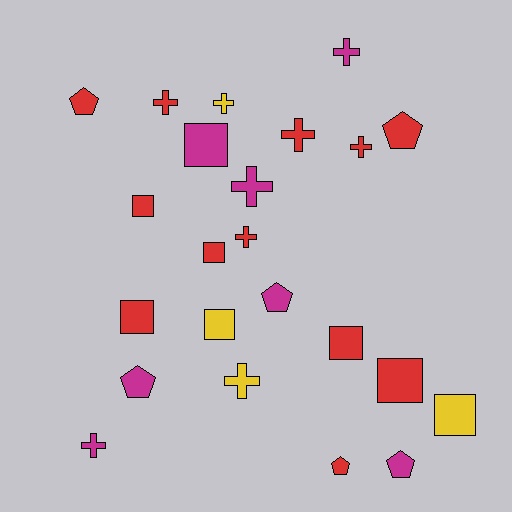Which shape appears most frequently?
Cross, with 9 objects.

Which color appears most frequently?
Red, with 12 objects.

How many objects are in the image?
There are 23 objects.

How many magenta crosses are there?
There are 3 magenta crosses.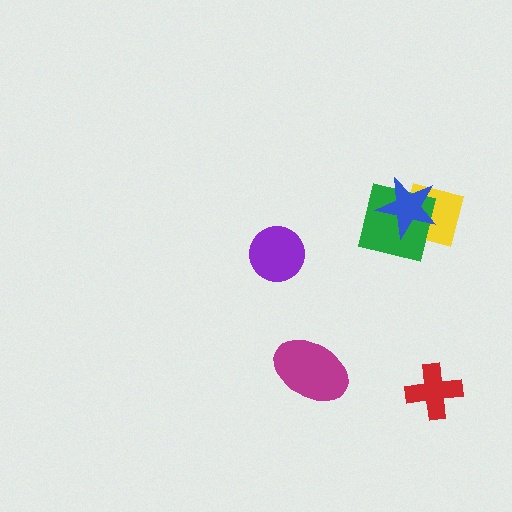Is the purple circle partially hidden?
No, no other shape covers it.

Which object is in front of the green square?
The blue star is in front of the green square.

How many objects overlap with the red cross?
0 objects overlap with the red cross.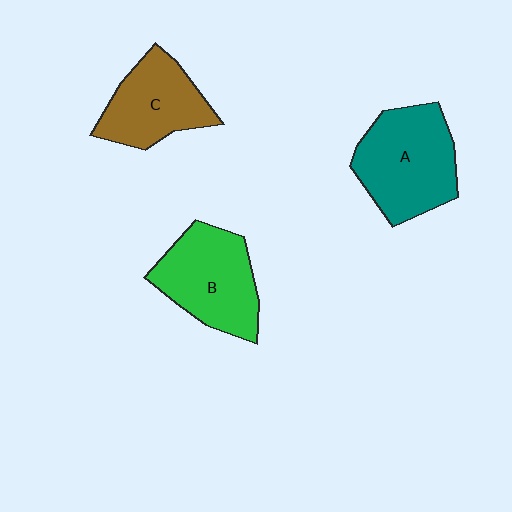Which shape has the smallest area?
Shape C (brown).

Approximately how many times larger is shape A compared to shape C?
Approximately 1.3 times.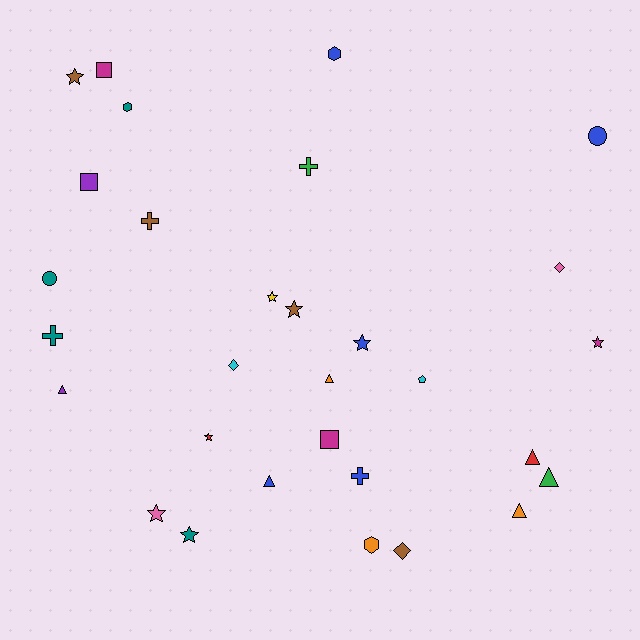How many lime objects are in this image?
There are no lime objects.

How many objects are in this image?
There are 30 objects.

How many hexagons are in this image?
There are 3 hexagons.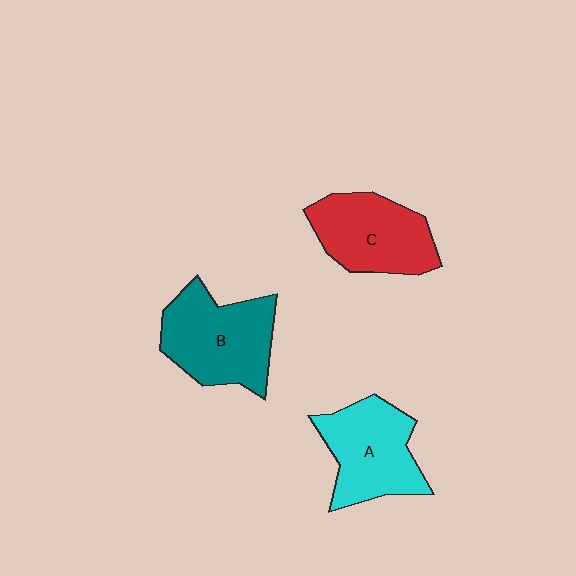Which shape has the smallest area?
Shape C (red).